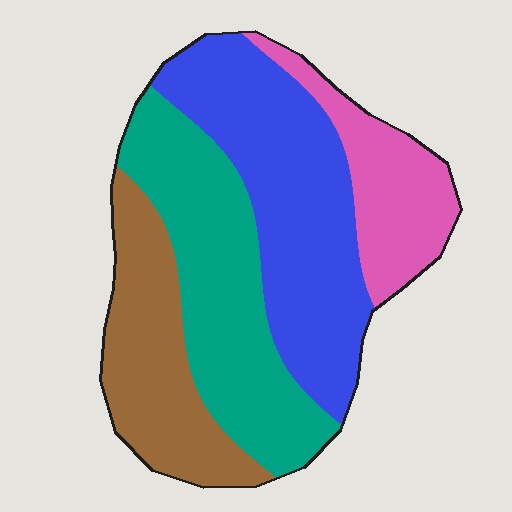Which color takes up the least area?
Pink, at roughly 15%.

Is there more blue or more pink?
Blue.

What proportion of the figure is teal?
Teal takes up about one third (1/3) of the figure.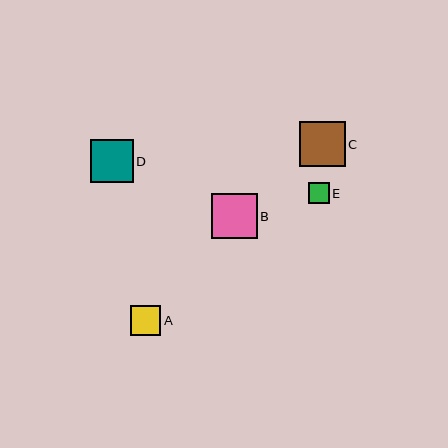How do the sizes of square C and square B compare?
Square C and square B are approximately the same size.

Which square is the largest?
Square C is the largest with a size of approximately 46 pixels.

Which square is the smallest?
Square E is the smallest with a size of approximately 21 pixels.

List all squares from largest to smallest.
From largest to smallest: C, B, D, A, E.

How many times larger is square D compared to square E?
Square D is approximately 2.0 times the size of square E.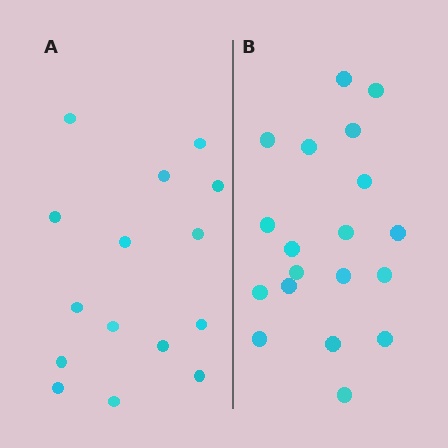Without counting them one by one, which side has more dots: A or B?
Region B (the right region) has more dots.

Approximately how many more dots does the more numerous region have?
Region B has about 4 more dots than region A.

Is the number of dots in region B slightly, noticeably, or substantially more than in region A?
Region B has noticeably more, but not dramatically so. The ratio is roughly 1.3 to 1.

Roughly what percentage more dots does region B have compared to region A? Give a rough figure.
About 25% more.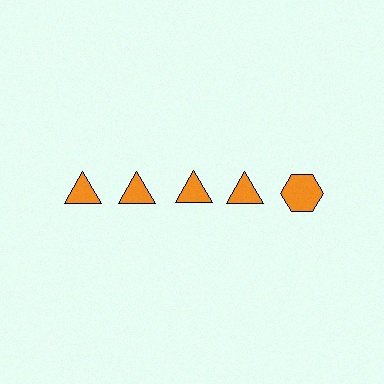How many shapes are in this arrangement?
There are 5 shapes arranged in a grid pattern.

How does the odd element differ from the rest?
It has a different shape: hexagon instead of triangle.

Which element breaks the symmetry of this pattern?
The orange hexagon in the top row, rightmost column breaks the symmetry. All other shapes are orange triangles.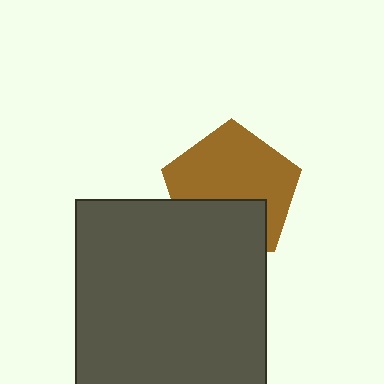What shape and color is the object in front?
The object in front is a dark gray rectangle.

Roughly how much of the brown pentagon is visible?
About half of it is visible (roughly 65%).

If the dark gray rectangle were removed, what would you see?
You would see the complete brown pentagon.